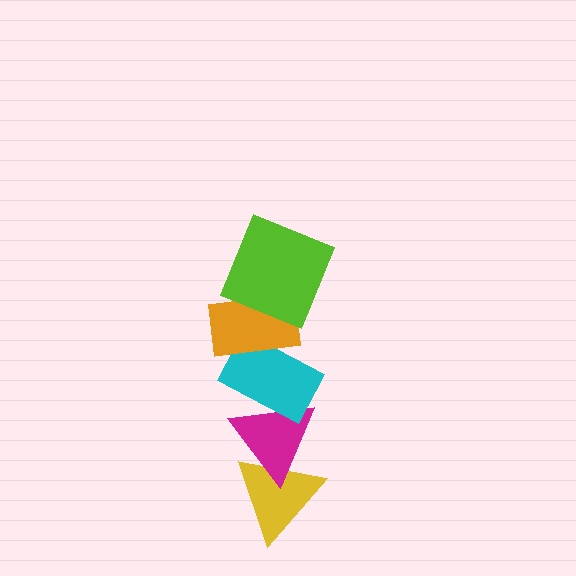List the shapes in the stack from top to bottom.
From top to bottom: the lime square, the orange rectangle, the cyan rectangle, the magenta triangle, the yellow triangle.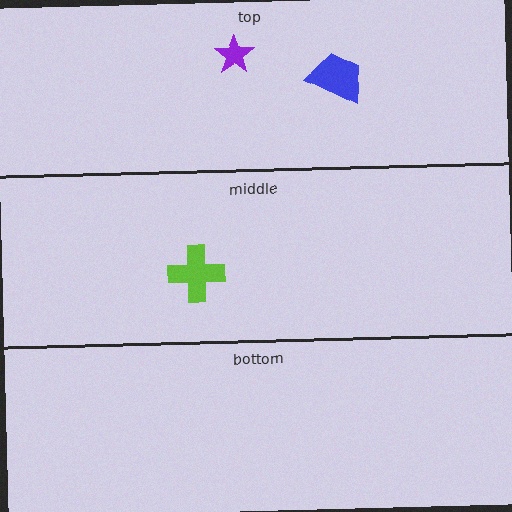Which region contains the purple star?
The top region.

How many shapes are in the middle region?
1.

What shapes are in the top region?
The blue trapezoid, the purple star.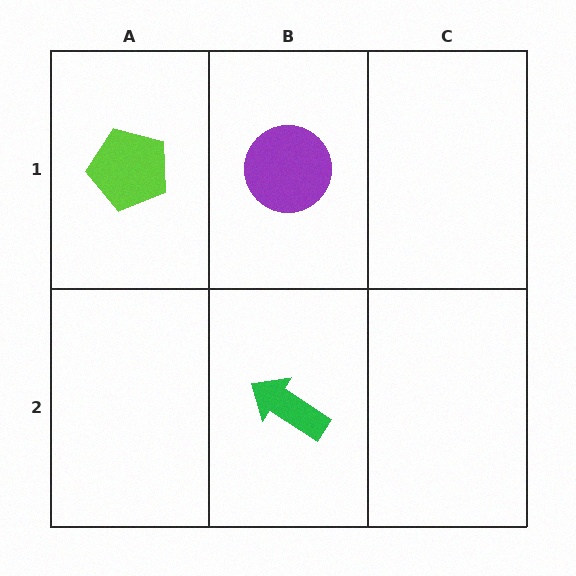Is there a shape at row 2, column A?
No, that cell is empty.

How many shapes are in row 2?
1 shape.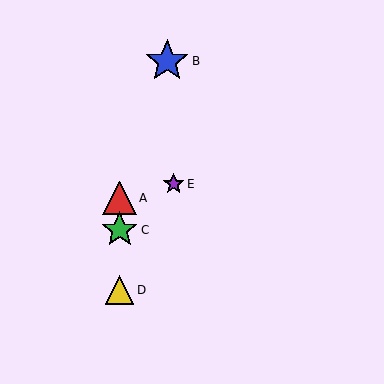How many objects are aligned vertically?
3 objects (A, C, D) are aligned vertically.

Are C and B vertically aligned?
No, C is at x≈120 and B is at x≈167.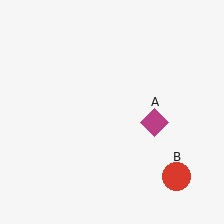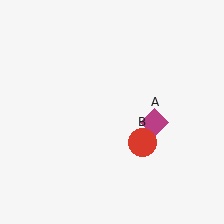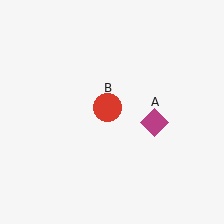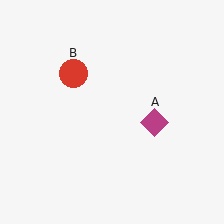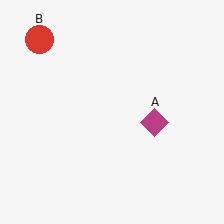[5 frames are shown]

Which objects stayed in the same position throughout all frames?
Magenta diamond (object A) remained stationary.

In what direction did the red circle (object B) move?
The red circle (object B) moved up and to the left.